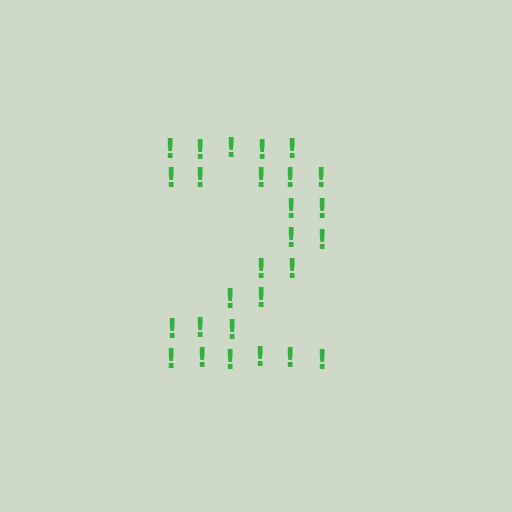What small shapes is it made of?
It is made of small exclamation marks.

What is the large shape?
The large shape is the digit 2.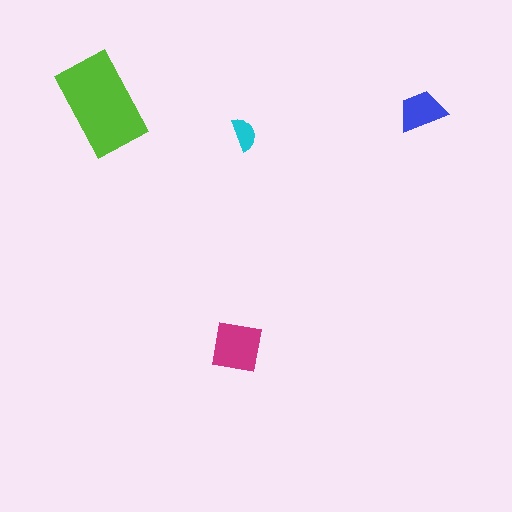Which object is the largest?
The lime rectangle.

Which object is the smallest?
The cyan semicircle.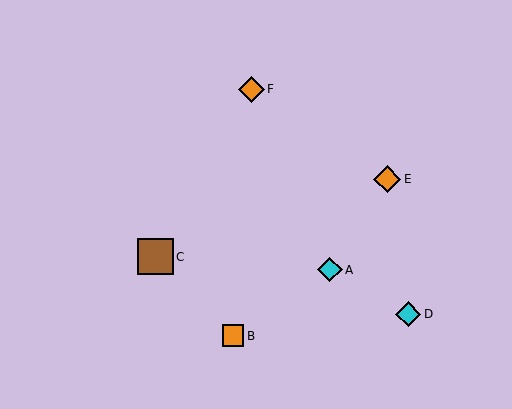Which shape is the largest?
The brown square (labeled C) is the largest.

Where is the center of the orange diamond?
The center of the orange diamond is at (387, 179).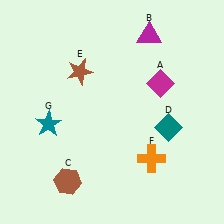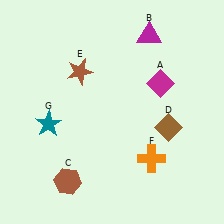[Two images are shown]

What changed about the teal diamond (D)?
In Image 1, D is teal. In Image 2, it changed to brown.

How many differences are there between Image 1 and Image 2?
There is 1 difference between the two images.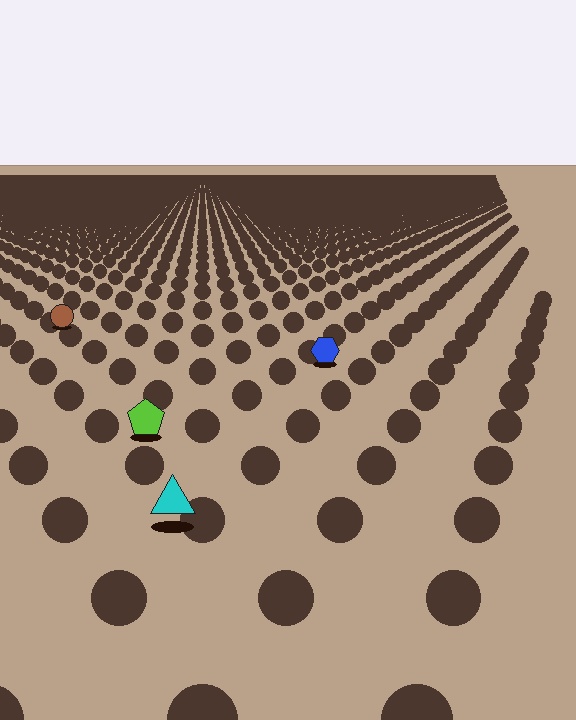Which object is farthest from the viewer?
The brown circle is farthest from the viewer. It appears smaller and the ground texture around it is denser.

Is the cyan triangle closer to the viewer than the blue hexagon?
Yes. The cyan triangle is closer — you can tell from the texture gradient: the ground texture is coarser near it.